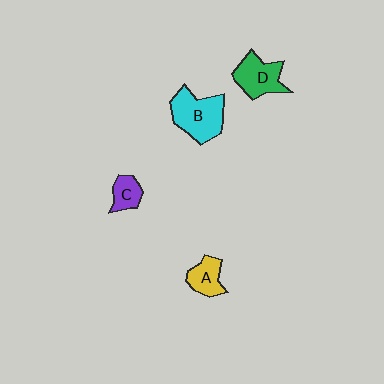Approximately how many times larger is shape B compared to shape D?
Approximately 1.3 times.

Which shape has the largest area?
Shape B (cyan).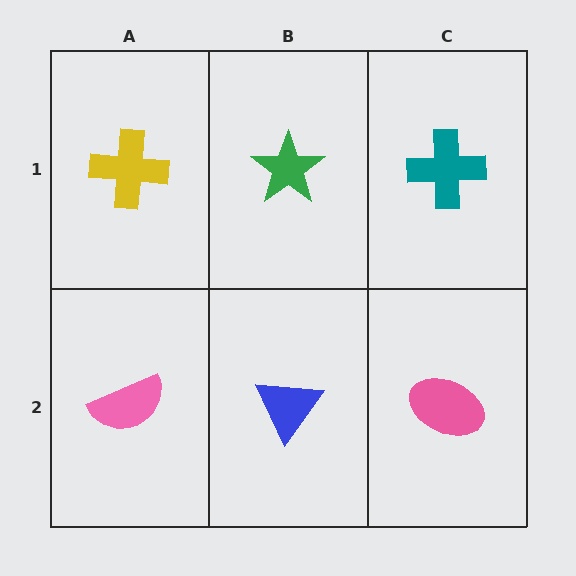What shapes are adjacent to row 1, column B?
A blue triangle (row 2, column B), a yellow cross (row 1, column A), a teal cross (row 1, column C).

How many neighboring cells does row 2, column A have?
2.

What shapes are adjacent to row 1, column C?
A pink ellipse (row 2, column C), a green star (row 1, column B).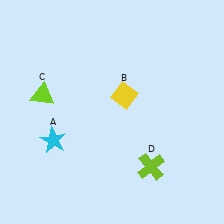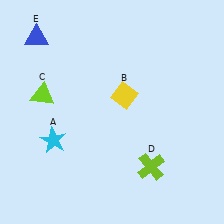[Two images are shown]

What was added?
A blue triangle (E) was added in Image 2.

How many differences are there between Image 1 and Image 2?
There is 1 difference between the two images.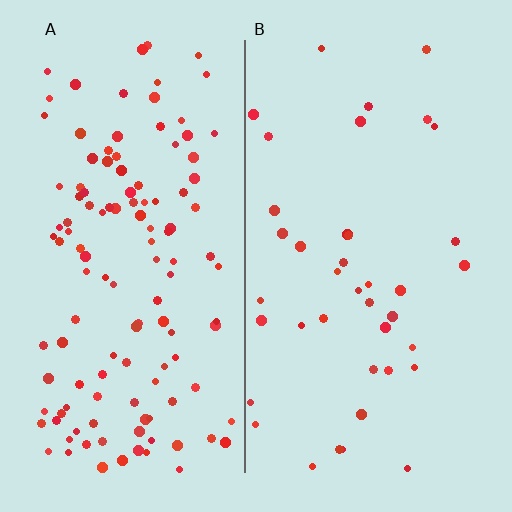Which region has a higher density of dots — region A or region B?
A (the left).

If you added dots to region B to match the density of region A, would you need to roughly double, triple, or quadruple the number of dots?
Approximately triple.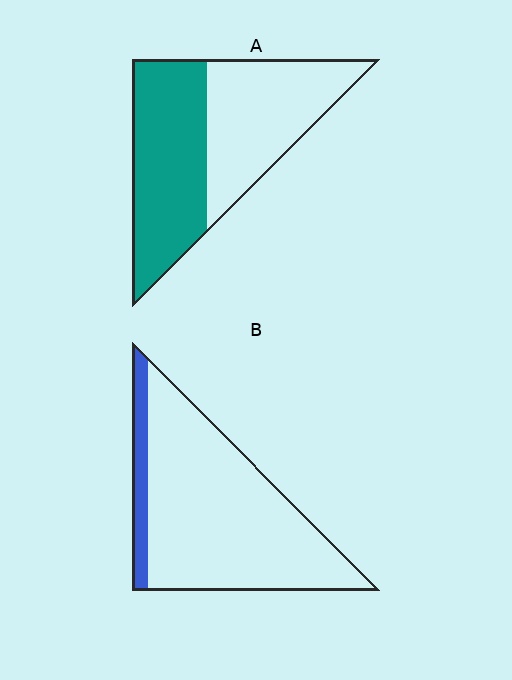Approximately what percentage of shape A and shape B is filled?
A is approximately 50% and B is approximately 10%.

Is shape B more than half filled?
No.